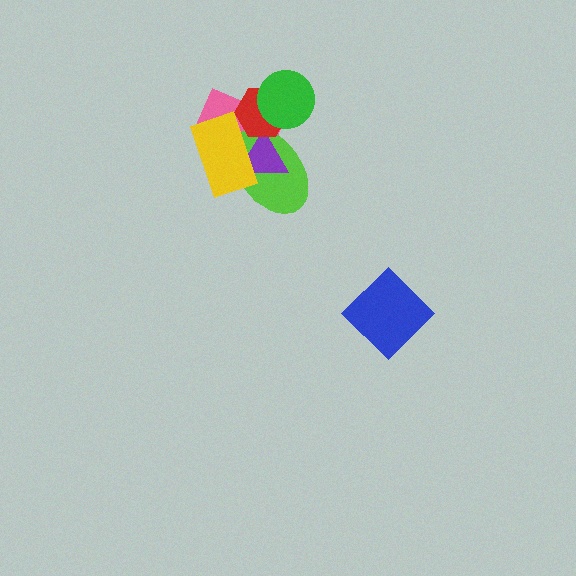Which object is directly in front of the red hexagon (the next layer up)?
The yellow rectangle is directly in front of the red hexagon.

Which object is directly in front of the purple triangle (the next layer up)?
The red hexagon is directly in front of the purple triangle.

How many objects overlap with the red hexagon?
5 objects overlap with the red hexagon.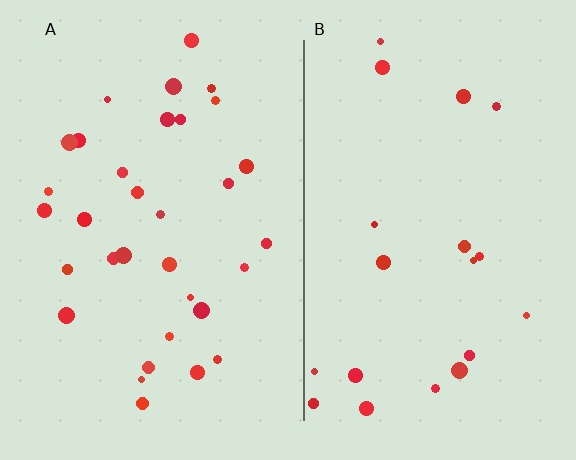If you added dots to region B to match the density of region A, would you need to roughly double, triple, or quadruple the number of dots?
Approximately double.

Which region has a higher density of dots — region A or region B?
A (the left).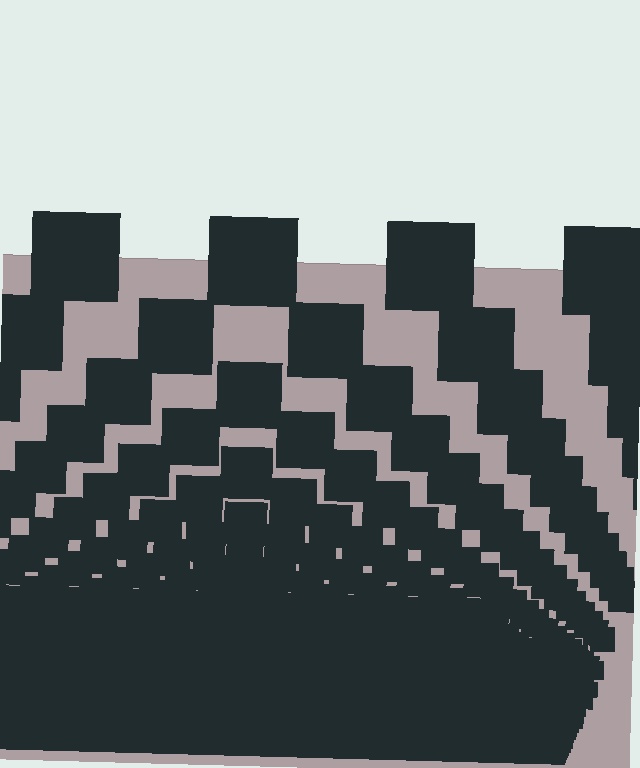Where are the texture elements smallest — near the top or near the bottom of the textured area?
Near the bottom.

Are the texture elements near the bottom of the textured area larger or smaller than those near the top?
Smaller. The gradient is inverted — elements near the bottom are smaller and denser.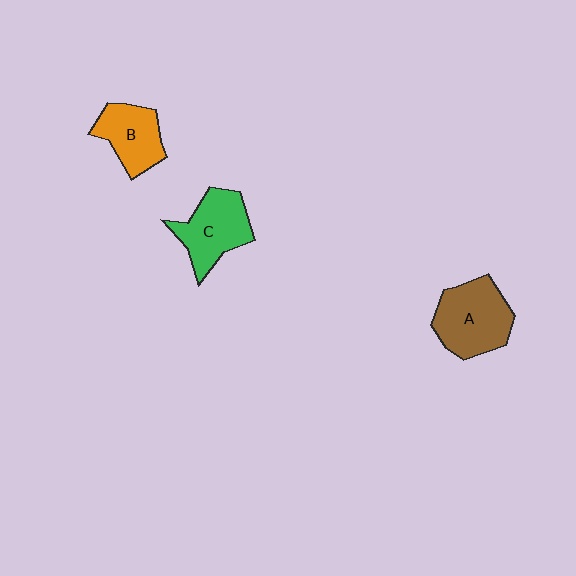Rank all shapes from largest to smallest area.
From largest to smallest: A (brown), C (green), B (orange).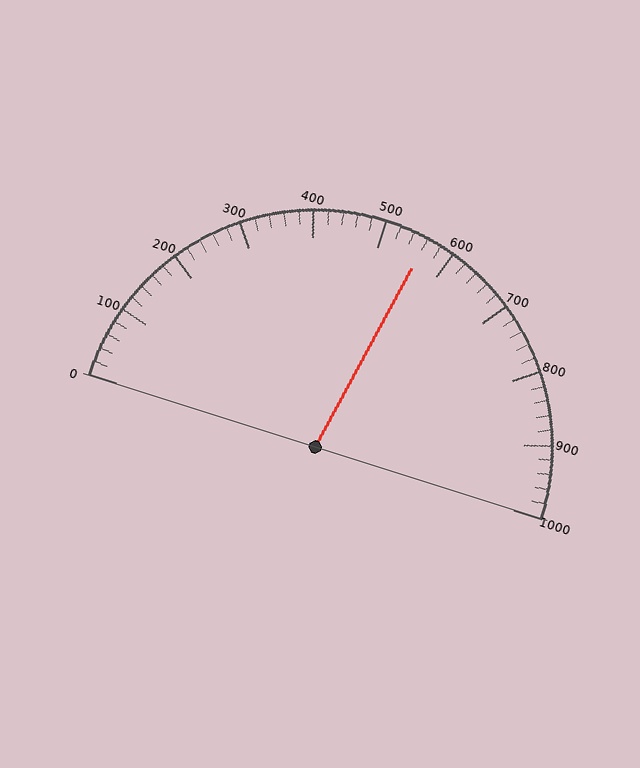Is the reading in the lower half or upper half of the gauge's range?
The reading is in the upper half of the range (0 to 1000).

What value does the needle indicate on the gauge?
The needle indicates approximately 560.